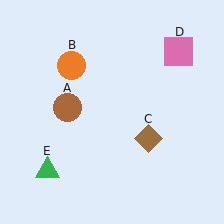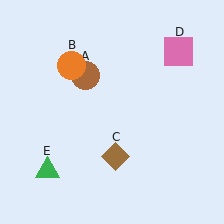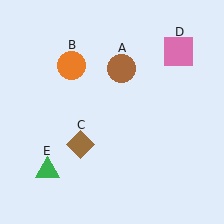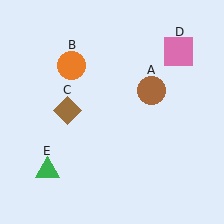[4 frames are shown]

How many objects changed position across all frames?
2 objects changed position: brown circle (object A), brown diamond (object C).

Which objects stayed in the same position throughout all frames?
Orange circle (object B) and pink square (object D) and green triangle (object E) remained stationary.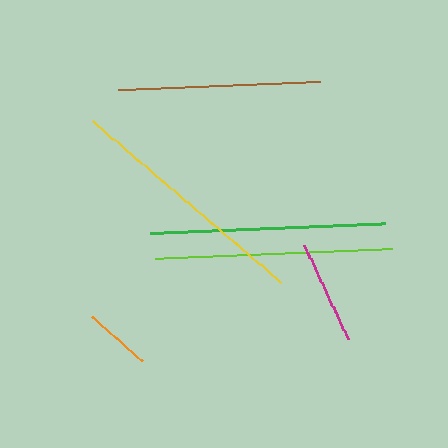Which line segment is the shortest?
The orange line is the shortest at approximately 68 pixels.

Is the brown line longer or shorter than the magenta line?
The brown line is longer than the magenta line.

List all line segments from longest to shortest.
From longest to shortest: yellow, lime, green, brown, magenta, orange.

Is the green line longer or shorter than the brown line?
The green line is longer than the brown line.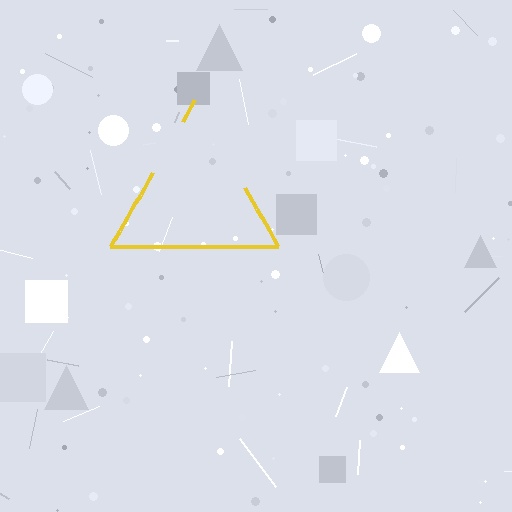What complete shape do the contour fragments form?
The contour fragments form a triangle.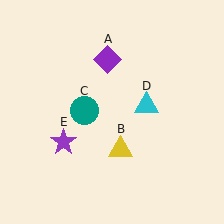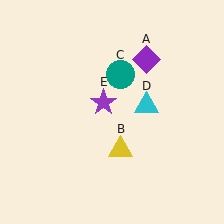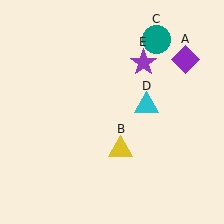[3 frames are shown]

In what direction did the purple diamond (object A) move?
The purple diamond (object A) moved right.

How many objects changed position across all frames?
3 objects changed position: purple diamond (object A), teal circle (object C), purple star (object E).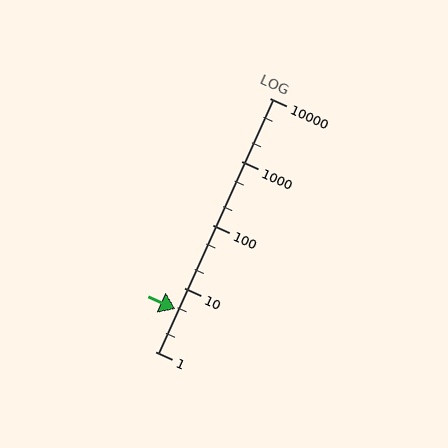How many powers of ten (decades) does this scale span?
The scale spans 4 decades, from 1 to 10000.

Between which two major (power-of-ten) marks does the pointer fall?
The pointer is between 1 and 10.